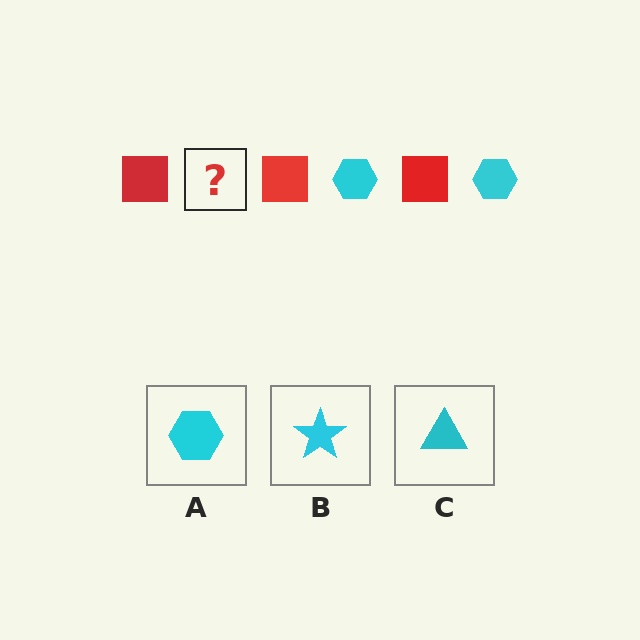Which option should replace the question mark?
Option A.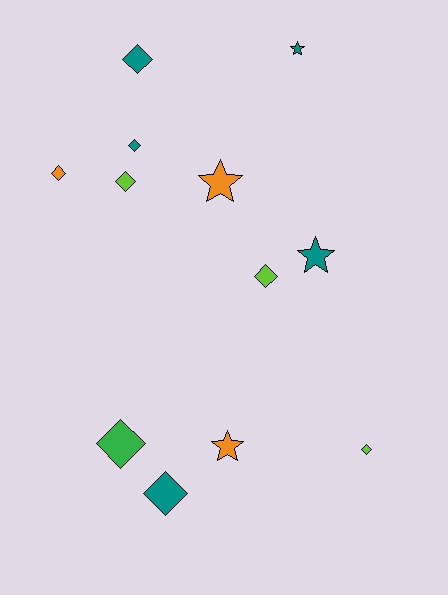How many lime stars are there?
There are no lime stars.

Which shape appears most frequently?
Diamond, with 8 objects.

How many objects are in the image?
There are 12 objects.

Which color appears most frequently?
Teal, with 5 objects.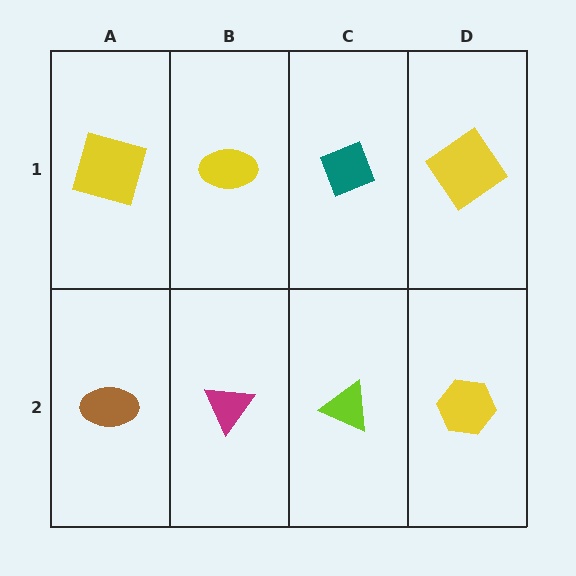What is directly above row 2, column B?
A yellow ellipse.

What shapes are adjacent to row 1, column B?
A magenta triangle (row 2, column B), a yellow square (row 1, column A), a teal diamond (row 1, column C).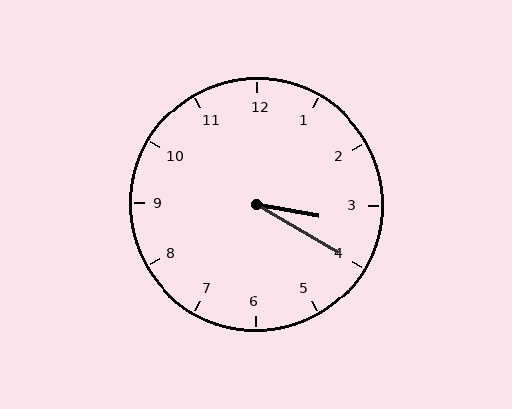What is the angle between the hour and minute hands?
Approximately 20 degrees.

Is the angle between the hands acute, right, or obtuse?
It is acute.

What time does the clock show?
3:20.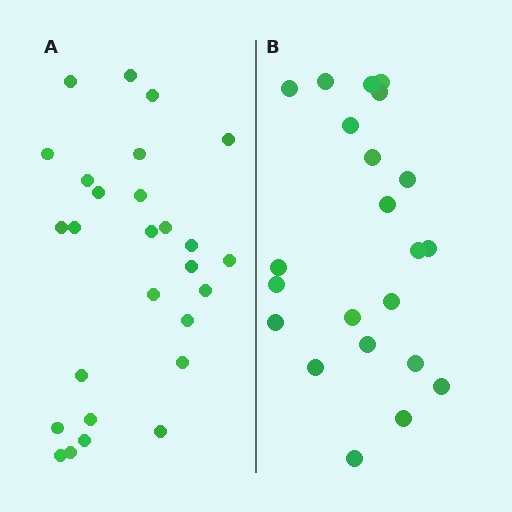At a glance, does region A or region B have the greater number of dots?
Region A (the left region) has more dots.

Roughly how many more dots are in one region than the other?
Region A has about 5 more dots than region B.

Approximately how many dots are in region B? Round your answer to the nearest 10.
About 20 dots. (The exact count is 22, which rounds to 20.)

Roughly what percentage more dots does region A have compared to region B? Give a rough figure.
About 25% more.